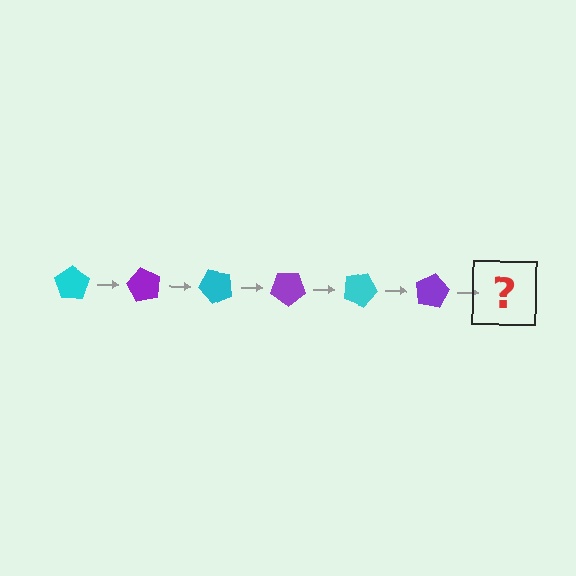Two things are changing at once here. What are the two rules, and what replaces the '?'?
The two rules are that it rotates 60 degrees each step and the color cycles through cyan and purple. The '?' should be a cyan pentagon, rotated 360 degrees from the start.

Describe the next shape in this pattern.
It should be a cyan pentagon, rotated 360 degrees from the start.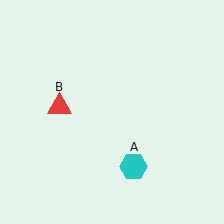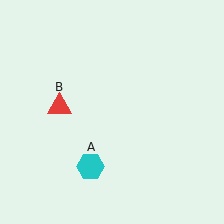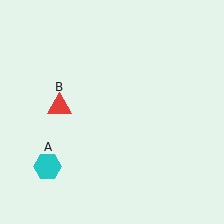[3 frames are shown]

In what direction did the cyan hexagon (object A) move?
The cyan hexagon (object A) moved left.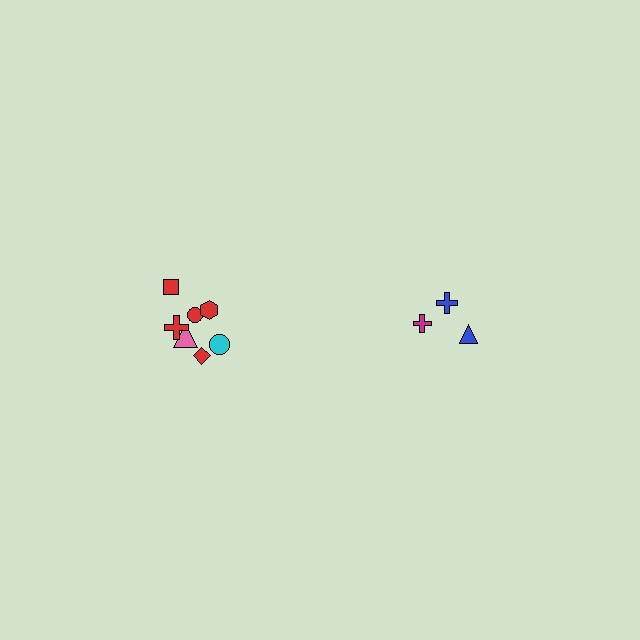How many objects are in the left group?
There are 7 objects.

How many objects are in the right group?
There are 3 objects.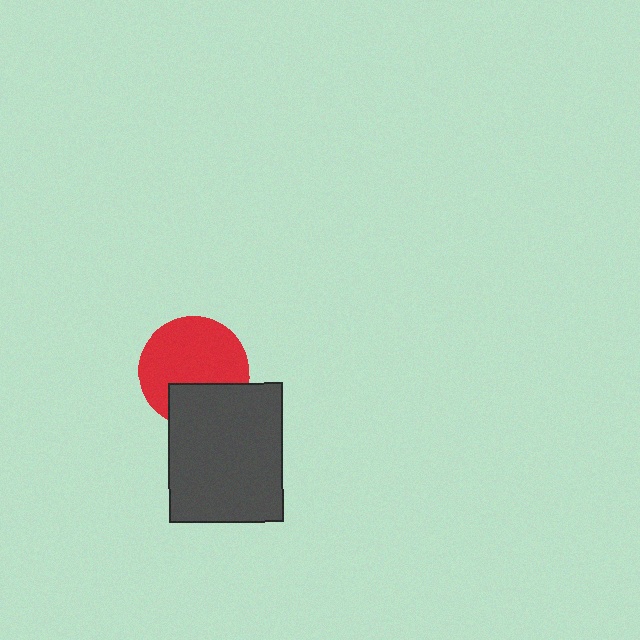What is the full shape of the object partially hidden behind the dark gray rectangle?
The partially hidden object is a red circle.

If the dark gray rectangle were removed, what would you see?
You would see the complete red circle.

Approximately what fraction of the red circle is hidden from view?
Roughly 30% of the red circle is hidden behind the dark gray rectangle.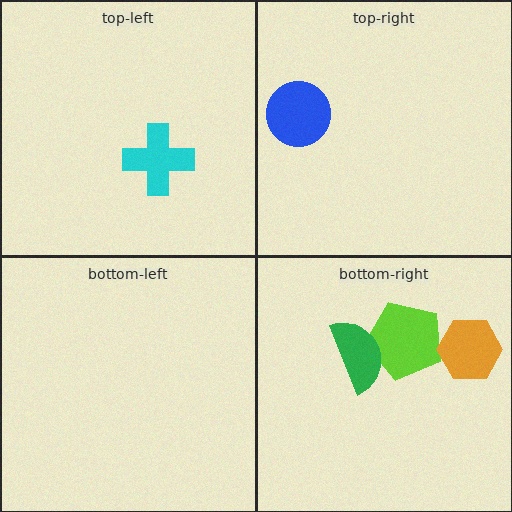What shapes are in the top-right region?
The blue circle.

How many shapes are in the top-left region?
1.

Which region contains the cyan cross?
The top-left region.